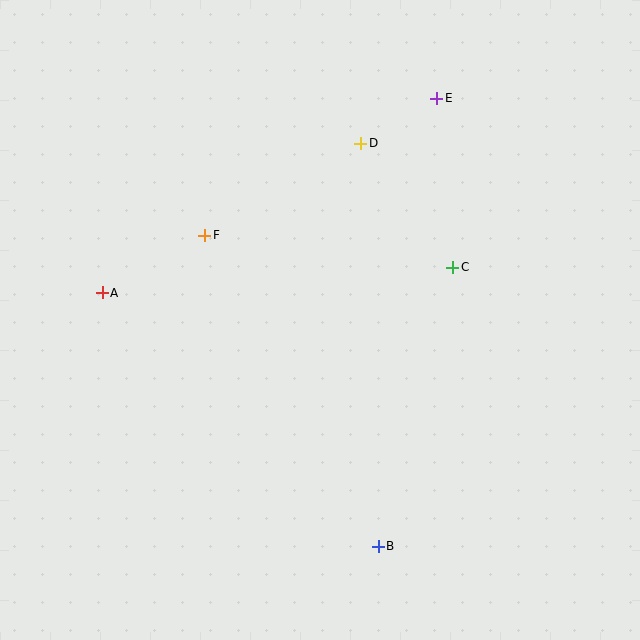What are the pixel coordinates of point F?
Point F is at (204, 235).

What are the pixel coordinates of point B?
Point B is at (378, 546).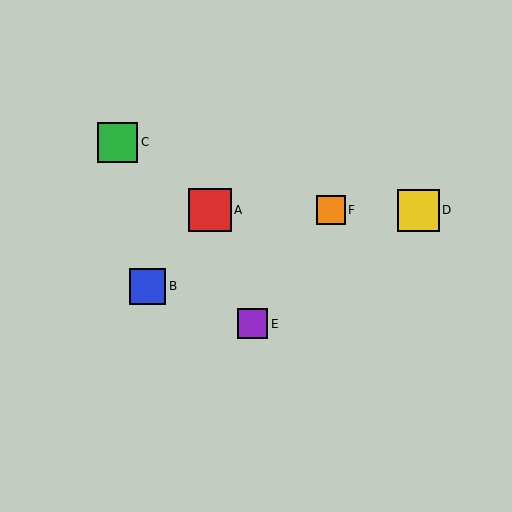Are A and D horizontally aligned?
Yes, both are at y≈210.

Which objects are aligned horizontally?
Objects A, D, F are aligned horizontally.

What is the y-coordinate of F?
Object F is at y≈210.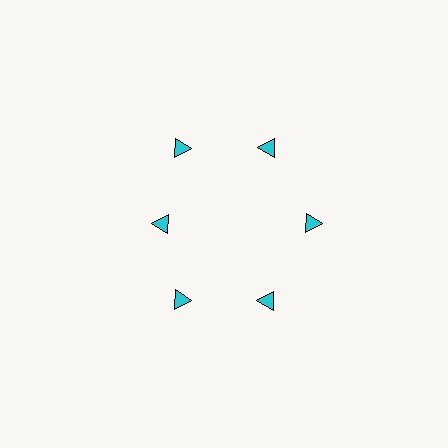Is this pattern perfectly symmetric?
No. The 6 cyan triangles are arranged in a ring, but one element near the 9 o'clock position is pulled inward toward the center, breaking the 6-fold rotational symmetry.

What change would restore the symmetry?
The symmetry would be restored by moving it outward, back onto the ring so that all 6 triangles sit at equal angles and equal distance from the center.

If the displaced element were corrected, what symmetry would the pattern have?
It would have 6-fold rotational symmetry — the pattern would map onto itself every 60 degrees.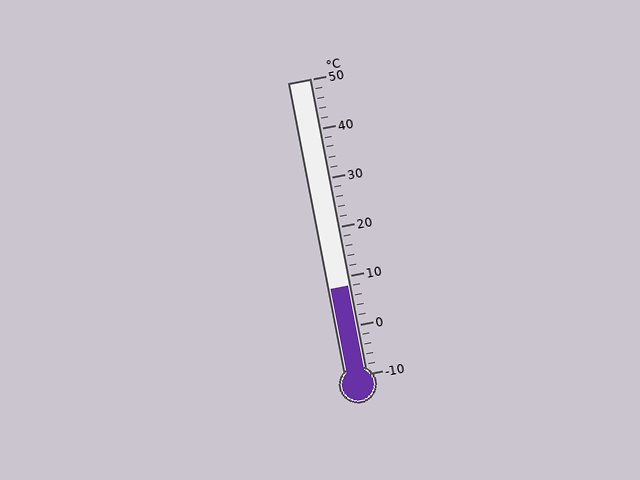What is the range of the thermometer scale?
The thermometer scale ranges from -10°C to 50°C.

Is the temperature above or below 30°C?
The temperature is below 30°C.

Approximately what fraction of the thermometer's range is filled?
The thermometer is filled to approximately 30% of its range.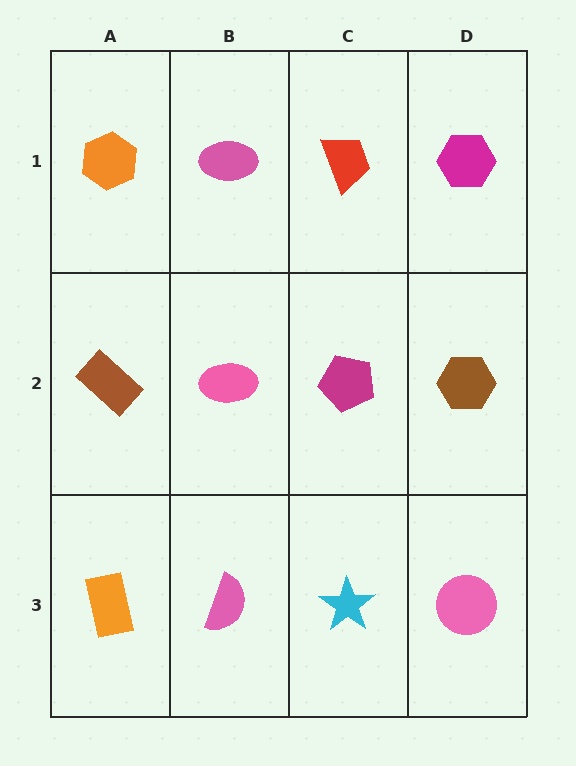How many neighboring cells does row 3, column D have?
2.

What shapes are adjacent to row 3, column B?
A pink ellipse (row 2, column B), an orange rectangle (row 3, column A), a cyan star (row 3, column C).